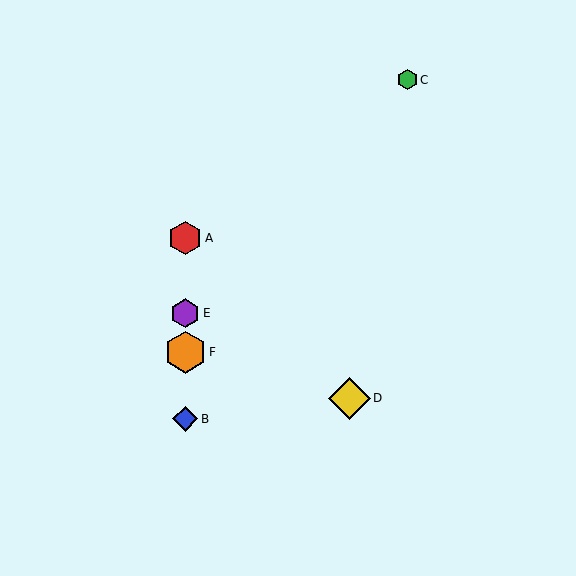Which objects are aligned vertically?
Objects A, B, E, F are aligned vertically.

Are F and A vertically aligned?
Yes, both are at x≈185.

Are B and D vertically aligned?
No, B is at x≈185 and D is at x≈349.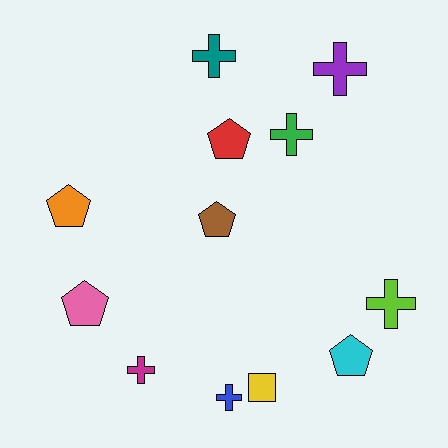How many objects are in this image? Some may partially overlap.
There are 12 objects.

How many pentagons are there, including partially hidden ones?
There are 5 pentagons.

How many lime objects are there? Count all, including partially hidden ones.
There is 1 lime object.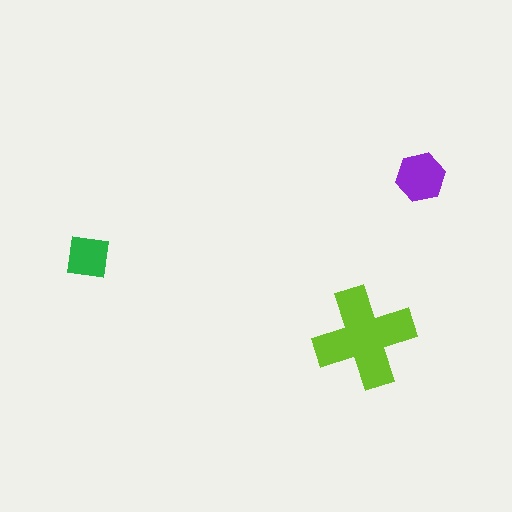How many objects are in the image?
There are 3 objects in the image.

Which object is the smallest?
The green square.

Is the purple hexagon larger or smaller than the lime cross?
Smaller.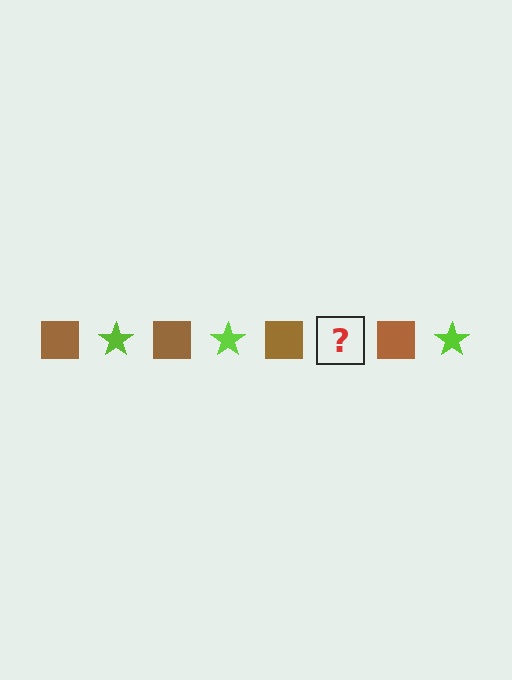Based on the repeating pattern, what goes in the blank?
The blank should be a lime star.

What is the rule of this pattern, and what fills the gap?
The rule is that the pattern alternates between brown square and lime star. The gap should be filled with a lime star.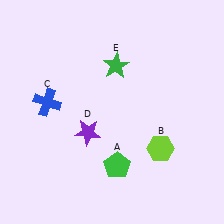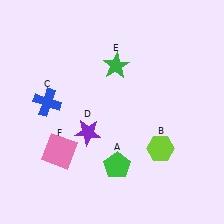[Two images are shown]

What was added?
A pink square (F) was added in Image 2.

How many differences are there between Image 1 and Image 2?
There is 1 difference between the two images.